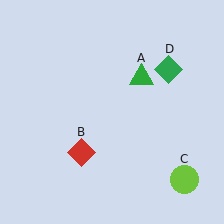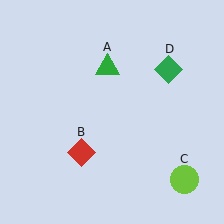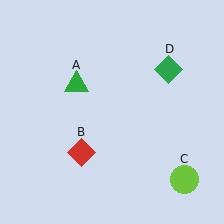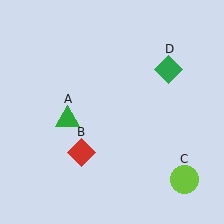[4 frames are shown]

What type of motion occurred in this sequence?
The green triangle (object A) rotated counterclockwise around the center of the scene.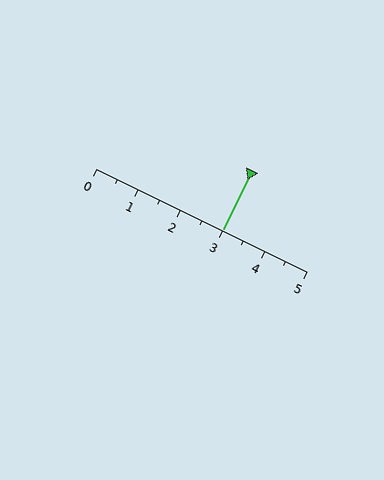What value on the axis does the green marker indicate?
The marker indicates approximately 3.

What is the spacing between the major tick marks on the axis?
The major ticks are spaced 1 apart.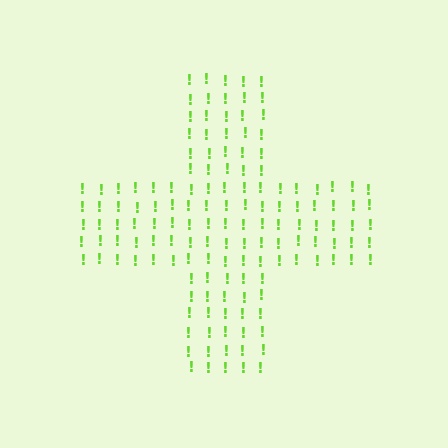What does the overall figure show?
The overall figure shows a cross.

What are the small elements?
The small elements are exclamation marks.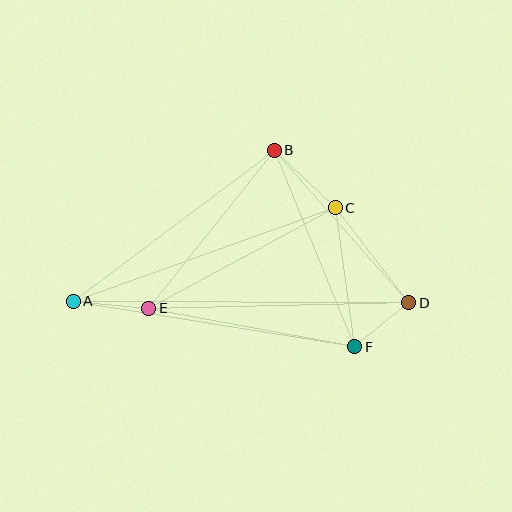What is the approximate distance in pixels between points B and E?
The distance between B and E is approximately 202 pixels.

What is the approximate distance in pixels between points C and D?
The distance between C and D is approximately 120 pixels.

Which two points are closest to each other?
Points D and F are closest to each other.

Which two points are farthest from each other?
Points A and D are farthest from each other.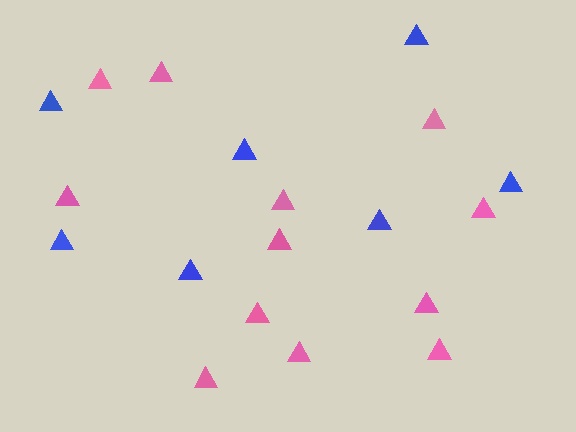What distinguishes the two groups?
There are 2 groups: one group of pink triangles (12) and one group of blue triangles (7).